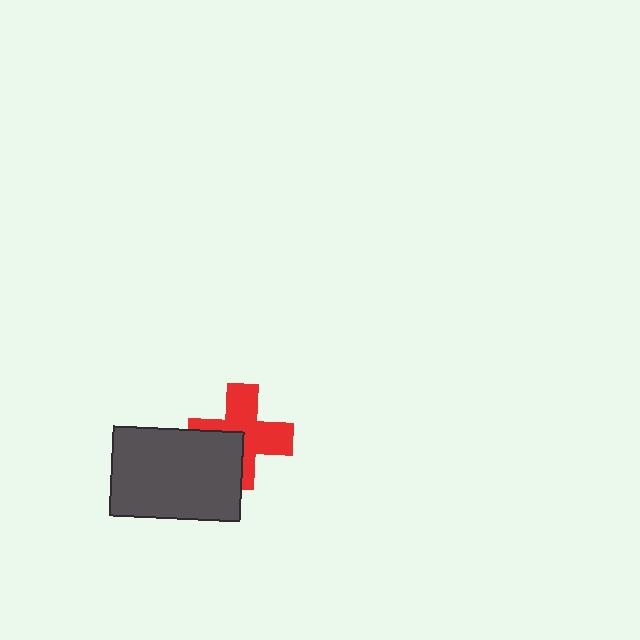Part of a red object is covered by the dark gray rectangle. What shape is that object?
It is a cross.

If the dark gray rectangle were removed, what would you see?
You would see the complete red cross.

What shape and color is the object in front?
The object in front is a dark gray rectangle.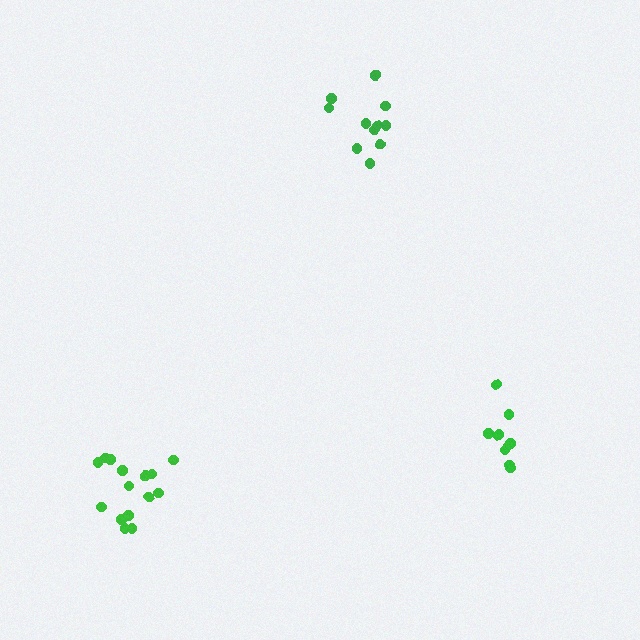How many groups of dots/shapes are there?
There are 3 groups.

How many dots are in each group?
Group 1: 9 dots, Group 2: 11 dots, Group 3: 15 dots (35 total).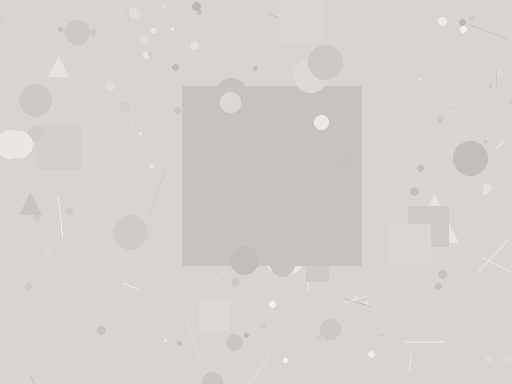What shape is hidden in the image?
A square is hidden in the image.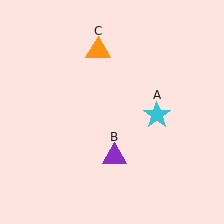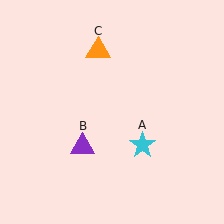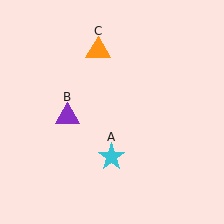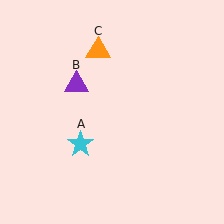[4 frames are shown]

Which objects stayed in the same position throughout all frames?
Orange triangle (object C) remained stationary.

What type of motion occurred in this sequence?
The cyan star (object A), purple triangle (object B) rotated clockwise around the center of the scene.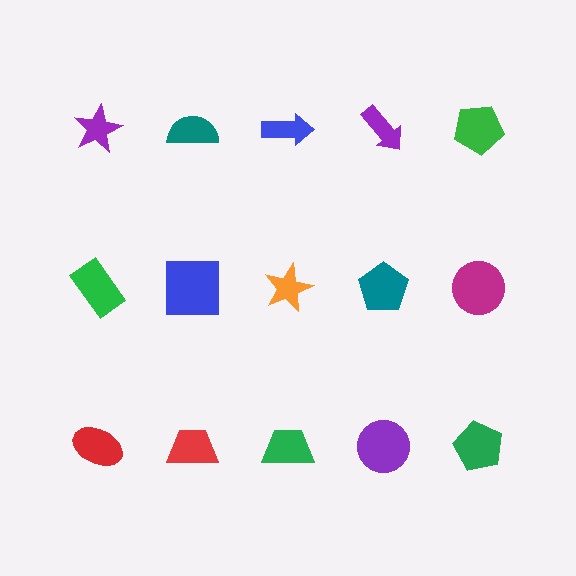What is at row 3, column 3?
A green trapezoid.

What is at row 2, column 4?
A teal pentagon.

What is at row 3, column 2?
A red trapezoid.